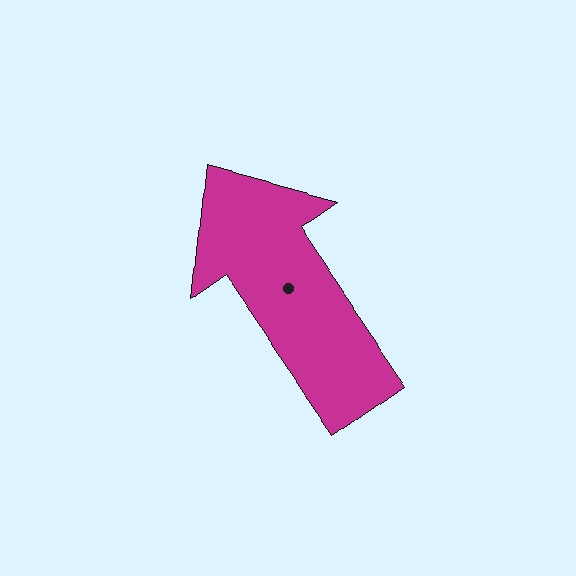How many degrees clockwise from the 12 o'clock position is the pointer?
Approximately 325 degrees.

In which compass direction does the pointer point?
Northwest.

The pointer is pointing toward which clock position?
Roughly 11 o'clock.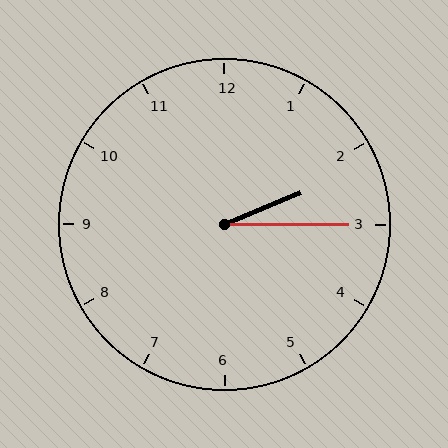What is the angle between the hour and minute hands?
Approximately 22 degrees.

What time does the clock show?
2:15.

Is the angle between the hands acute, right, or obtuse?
It is acute.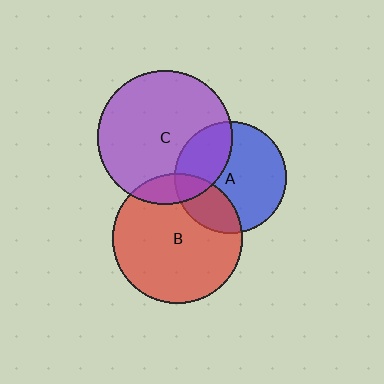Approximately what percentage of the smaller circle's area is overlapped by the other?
Approximately 15%.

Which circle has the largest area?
Circle C (purple).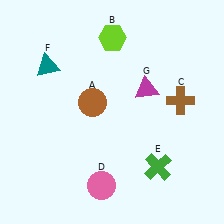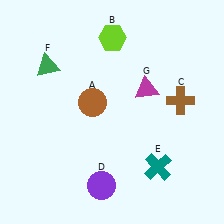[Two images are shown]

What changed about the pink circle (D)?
In Image 1, D is pink. In Image 2, it changed to purple.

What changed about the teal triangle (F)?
In Image 1, F is teal. In Image 2, it changed to green.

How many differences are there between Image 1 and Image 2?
There are 3 differences between the two images.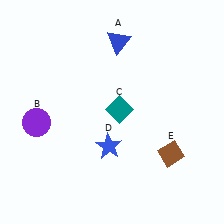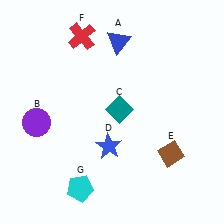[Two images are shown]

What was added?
A red cross (F), a cyan pentagon (G) were added in Image 2.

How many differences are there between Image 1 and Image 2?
There are 2 differences between the two images.